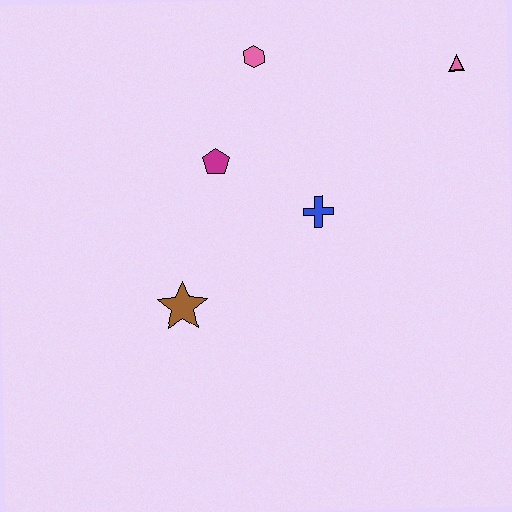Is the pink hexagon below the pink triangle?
No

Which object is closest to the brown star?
The magenta pentagon is closest to the brown star.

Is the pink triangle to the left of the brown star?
No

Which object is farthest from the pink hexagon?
The brown star is farthest from the pink hexagon.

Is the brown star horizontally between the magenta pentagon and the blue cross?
No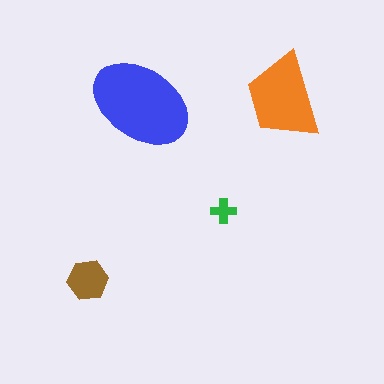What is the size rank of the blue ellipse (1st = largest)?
1st.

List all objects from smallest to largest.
The green cross, the brown hexagon, the orange trapezoid, the blue ellipse.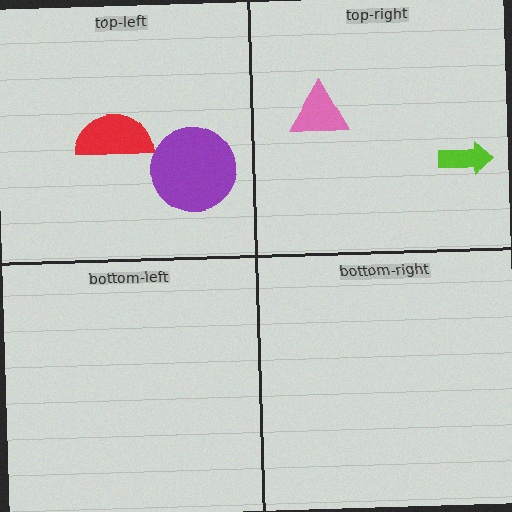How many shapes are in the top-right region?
2.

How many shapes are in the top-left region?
2.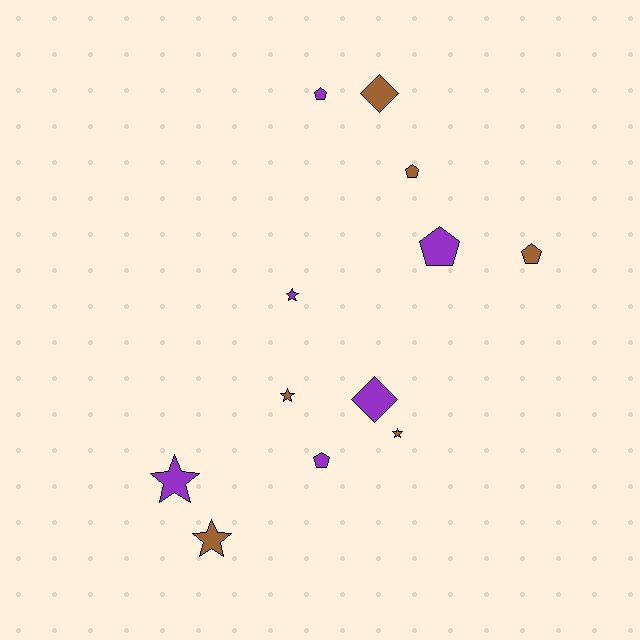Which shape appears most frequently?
Star, with 5 objects.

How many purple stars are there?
There are 2 purple stars.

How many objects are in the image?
There are 12 objects.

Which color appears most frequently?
Brown, with 6 objects.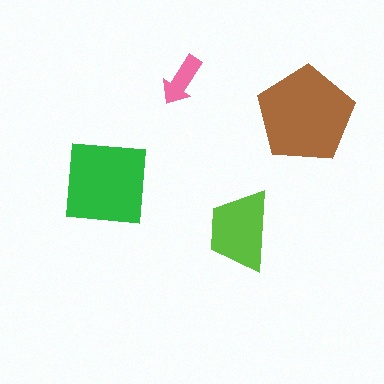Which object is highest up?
The pink arrow is topmost.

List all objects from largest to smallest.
The brown pentagon, the green square, the lime trapezoid, the pink arrow.